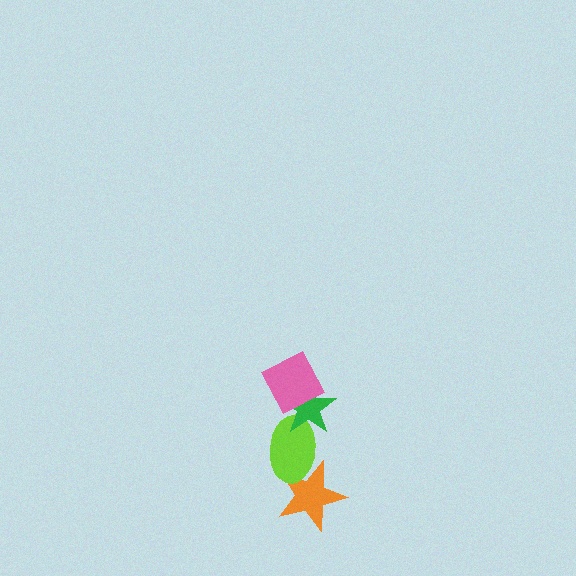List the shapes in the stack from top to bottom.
From top to bottom: the pink diamond, the green star, the lime ellipse, the orange star.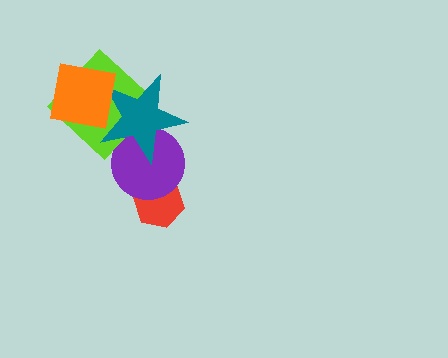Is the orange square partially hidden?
No, no other shape covers it.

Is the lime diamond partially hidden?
Yes, it is partially covered by another shape.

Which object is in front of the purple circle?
The teal star is in front of the purple circle.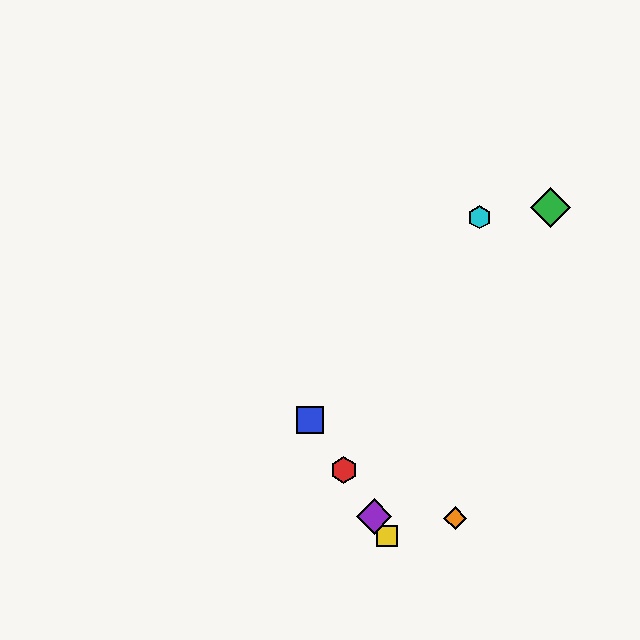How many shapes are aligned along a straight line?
4 shapes (the red hexagon, the blue square, the yellow square, the purple diamond) are aligned along a straight line.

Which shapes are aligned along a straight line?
The red hexagon, the blue square, the yellow square, the purple diamond are aligned along a straight line.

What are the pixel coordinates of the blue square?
The blue square is at (310, 420).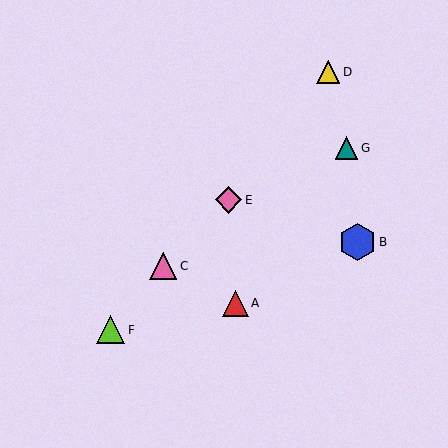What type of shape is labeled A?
Shape A is a red triangle.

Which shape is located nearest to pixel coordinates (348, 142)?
The teal triangle (labeled G) at (346, 148) is nearest to that location.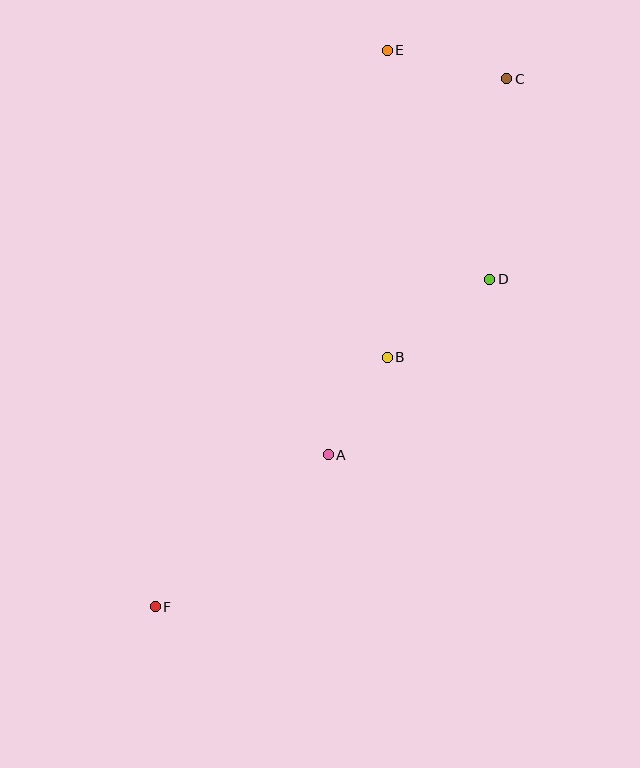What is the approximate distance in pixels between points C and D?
The distance between C and D is approximately 201 pixels.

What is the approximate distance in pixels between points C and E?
The distance between C and E is approximately 123 pixels.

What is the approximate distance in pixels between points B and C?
The distance between B and C is approximately 303 pixels.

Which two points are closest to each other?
Points A and B are closest to each other.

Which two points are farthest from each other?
Points C and F are farthest from each other.